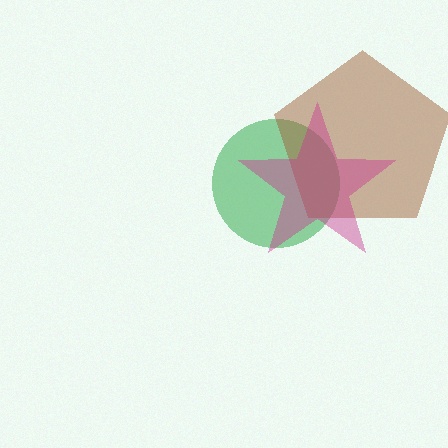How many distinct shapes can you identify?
There are 3 distinct shapes: a green circle, a brown pentagon, a magenta star.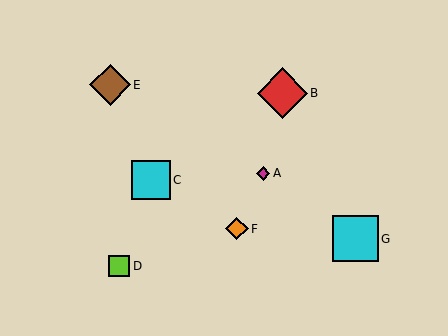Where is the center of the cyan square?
The center of the cyan square is at (151, 180).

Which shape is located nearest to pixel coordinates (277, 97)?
The red diamond (labeled B) at (282, 93) is nearest to that location.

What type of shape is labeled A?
Shape A is a magenta diamond.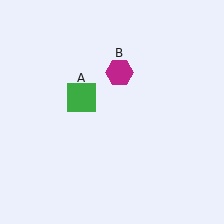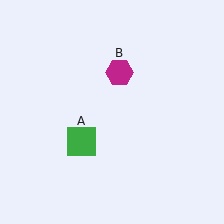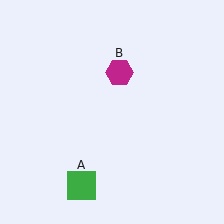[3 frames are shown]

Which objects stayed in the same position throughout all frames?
Magenta hexagon (object B) remained stationary.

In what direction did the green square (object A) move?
The green square (object A) moved down.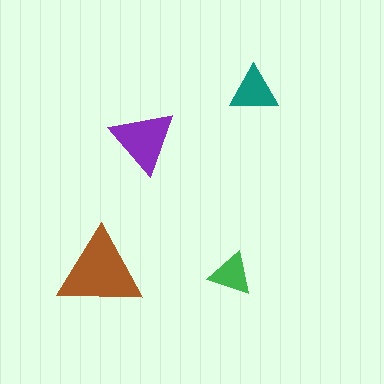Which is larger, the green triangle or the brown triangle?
The brown one.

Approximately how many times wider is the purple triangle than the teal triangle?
About 1.5 times wider.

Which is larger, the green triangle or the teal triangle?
The teal one.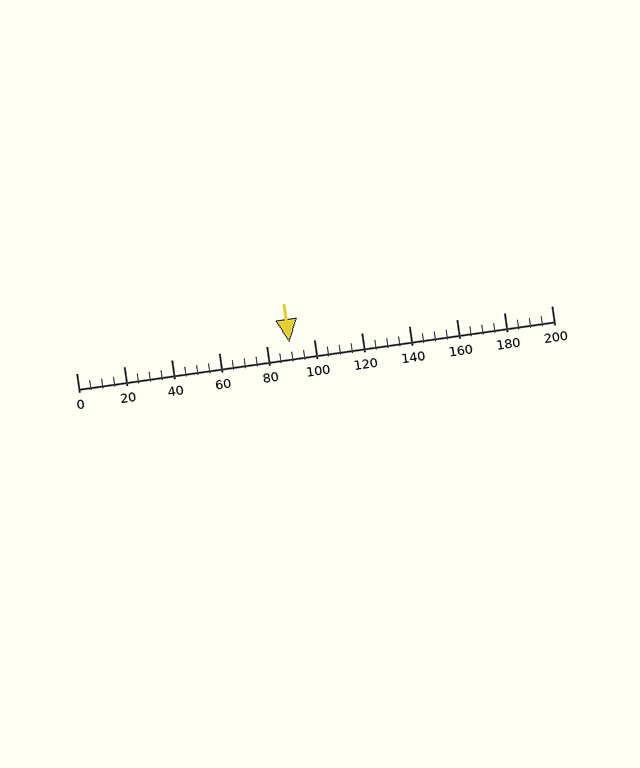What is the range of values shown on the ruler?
The ruler shows values from 0 to 200.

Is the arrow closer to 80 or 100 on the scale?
The arrow is closer to 80.